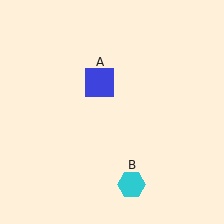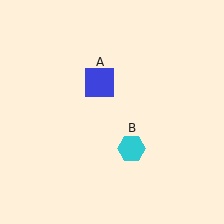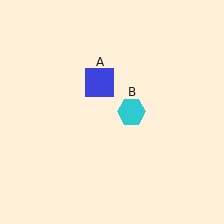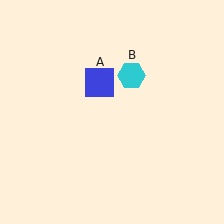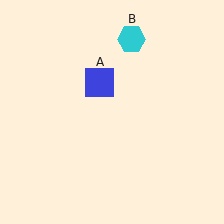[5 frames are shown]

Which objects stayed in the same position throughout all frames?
Blue square (object A) remained stationary.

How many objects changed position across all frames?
1 object changed position: cyan hexagon (object B).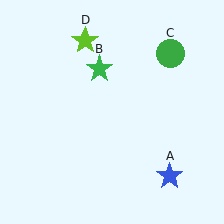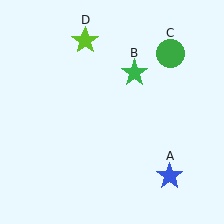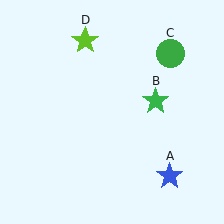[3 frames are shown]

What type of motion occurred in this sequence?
The green star (object B) rotated clockwise around the center of the scene.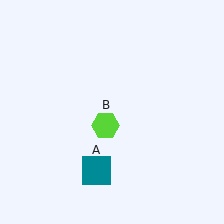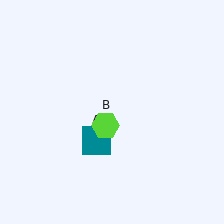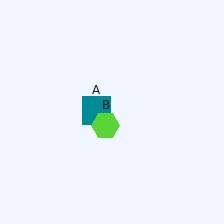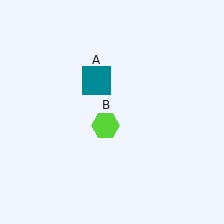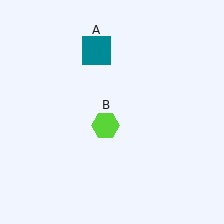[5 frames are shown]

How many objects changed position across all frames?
1 object changed position: teal square (object A).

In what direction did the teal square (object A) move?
The teal square (object A) moved up.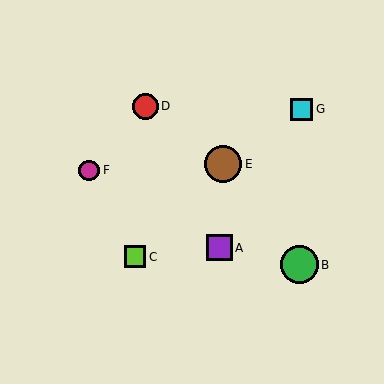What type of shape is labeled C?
Shape C is a lime square.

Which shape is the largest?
The green circle (labeled B) is the largest.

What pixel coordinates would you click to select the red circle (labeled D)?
Click at (145, 106) to select the red circle D.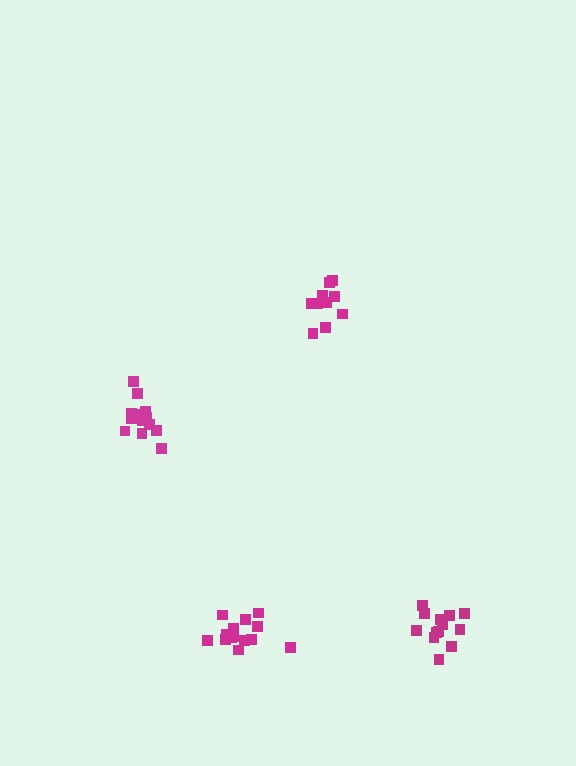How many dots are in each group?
Group 1: 14 dots, Group 2: 10 dots, Group 3: 14 dots, Group 4: 13 dots (51 total).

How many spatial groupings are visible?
There are 4 spatial groupings.